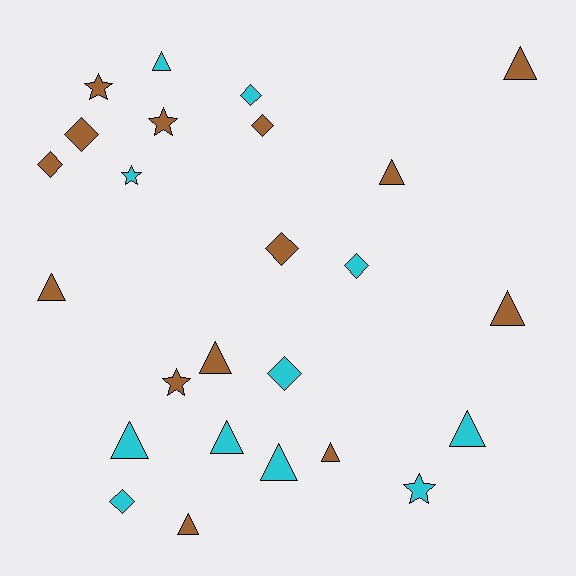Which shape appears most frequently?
Triangle, with 12 objects.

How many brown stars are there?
There are 3 brown stars.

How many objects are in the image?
There are 25 objects.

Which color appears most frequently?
Brown, with 14 objects.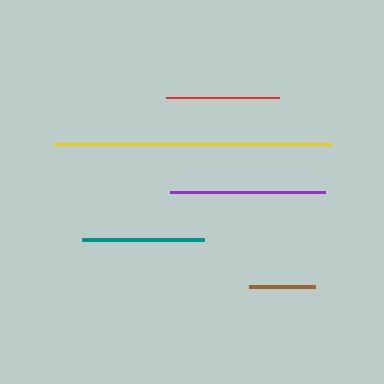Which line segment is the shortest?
The brown line is the shortest at approximately 67 pixels.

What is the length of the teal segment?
The teal segment is approximately 122 pixels long.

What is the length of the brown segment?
The brown segment is approximately 67 pixels long.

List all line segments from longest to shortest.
From longest to shortest: yellow, purple, teal, red, brown.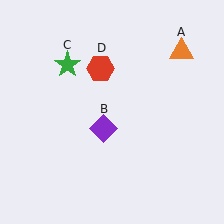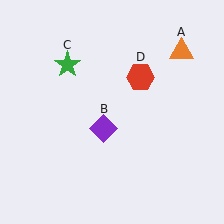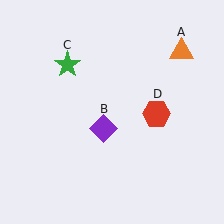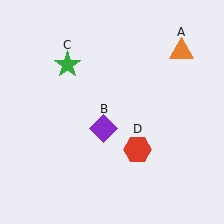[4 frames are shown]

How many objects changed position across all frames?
1 object changed position: red hexagon (object D).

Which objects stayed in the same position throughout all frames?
Orange triangle (object A) and purple diamond (object B) and green star (object C) remained stationary.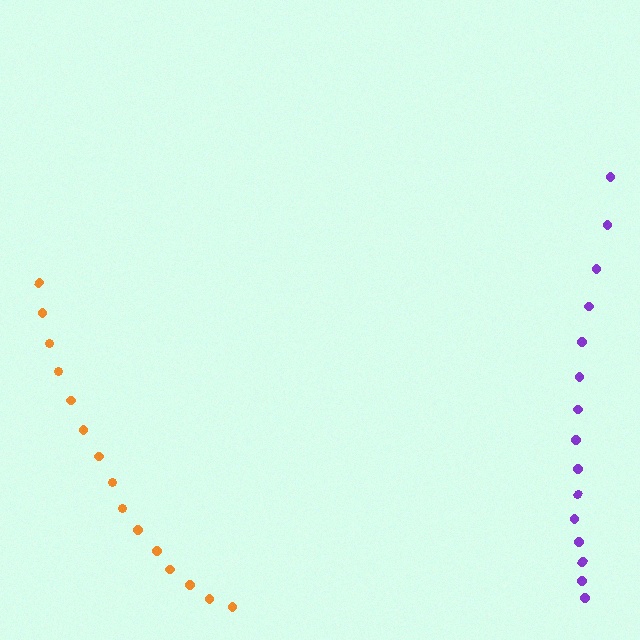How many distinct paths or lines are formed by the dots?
There are 2 distinct paths.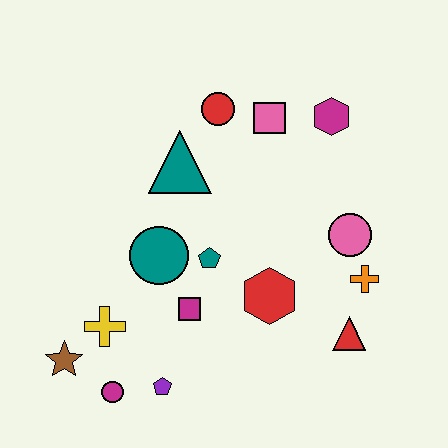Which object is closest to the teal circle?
The teal pentagon is closest to the teal circle.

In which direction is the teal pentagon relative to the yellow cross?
The teal pentagon is to the right of the yellow cross.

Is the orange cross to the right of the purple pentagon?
Yes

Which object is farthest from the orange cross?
The brown star is farthest from the orange cross.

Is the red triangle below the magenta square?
Yes